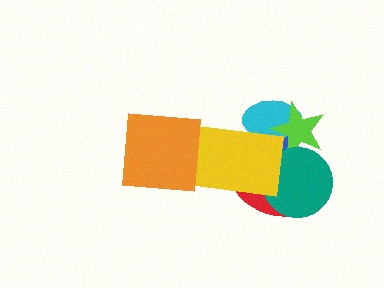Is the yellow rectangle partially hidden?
Yes, it is partially covered by another shape.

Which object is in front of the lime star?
The teal circle is in front of the lime star.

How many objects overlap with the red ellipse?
5 objects overlap with the red ellipse.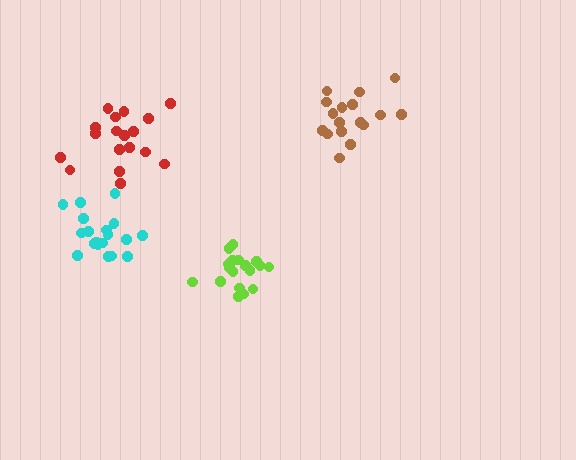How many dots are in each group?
Group 1: 19 dots, Group 2: 18 dots, Group 3: 18 dots, Group 4: 17 dots (72 total).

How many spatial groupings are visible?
There are 4 spatial groupings.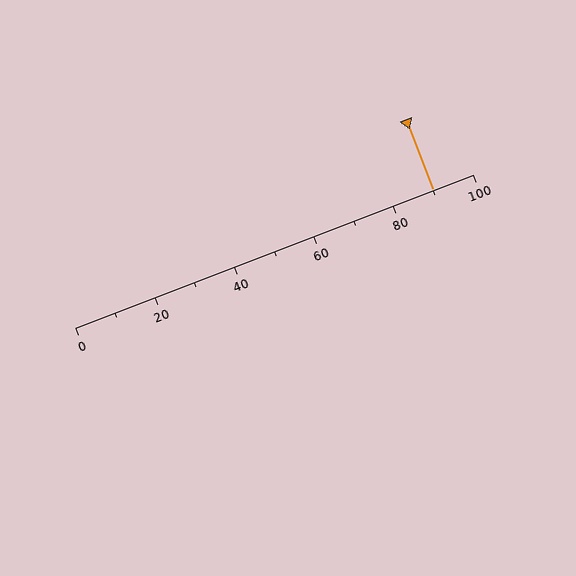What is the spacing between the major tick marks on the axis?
The major ticks are spaced 20 apart.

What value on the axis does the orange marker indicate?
The marker indicates approximately 90.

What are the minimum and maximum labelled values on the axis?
The axis runs from 0 to 100.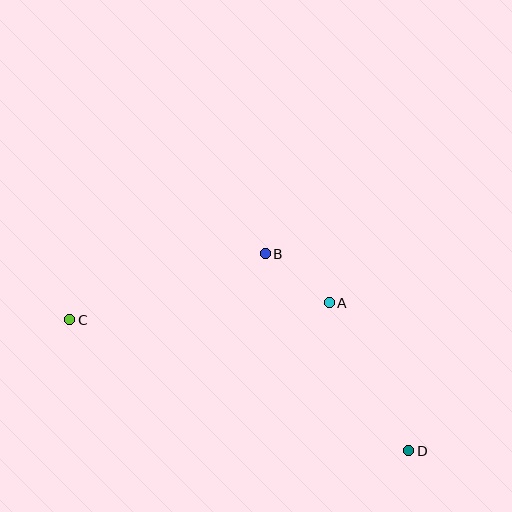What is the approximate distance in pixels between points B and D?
The distance between B and D is approximately 244 pixels.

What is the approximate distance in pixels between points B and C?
The distance between B and C is approximately 206 pixels.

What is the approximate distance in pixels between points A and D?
The distance between A and D is approximately 168 pixels.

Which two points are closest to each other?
Points A and B are closest to each other.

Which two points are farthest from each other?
Points C and D are farthest from each other.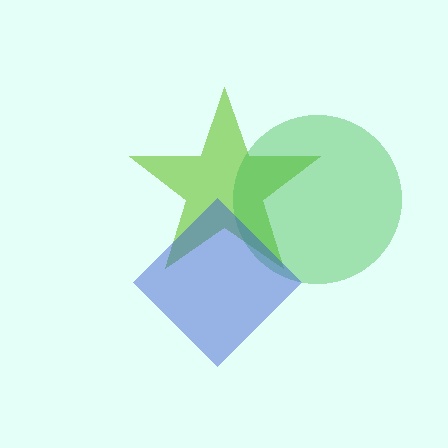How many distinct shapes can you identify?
There are 3 distinct shapes: a lime star, a green circle, a blue diamond.